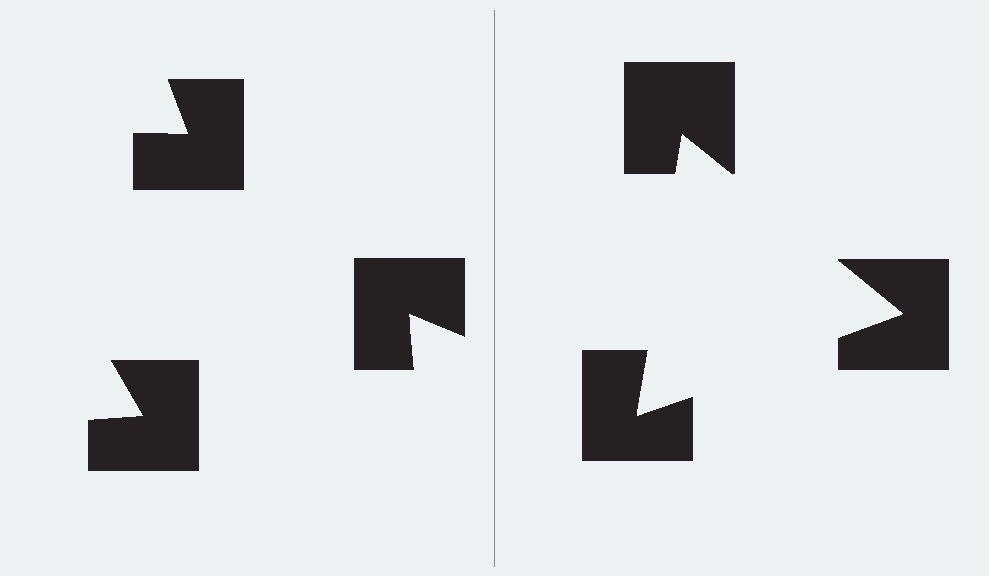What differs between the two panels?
The notched squares are positioned identically on both sides; only the wedge orientations differ. On the right they align to a triangle; on the left they are misaligned.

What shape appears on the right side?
An illusory triangle.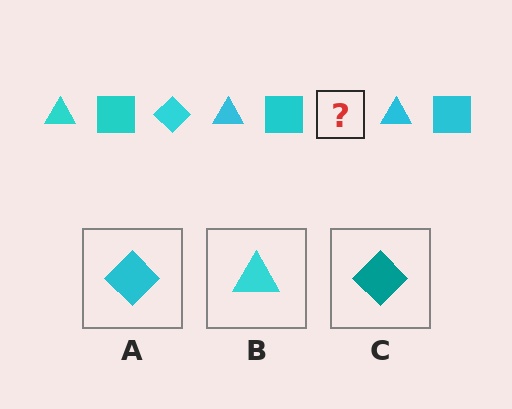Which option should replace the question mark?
Option A.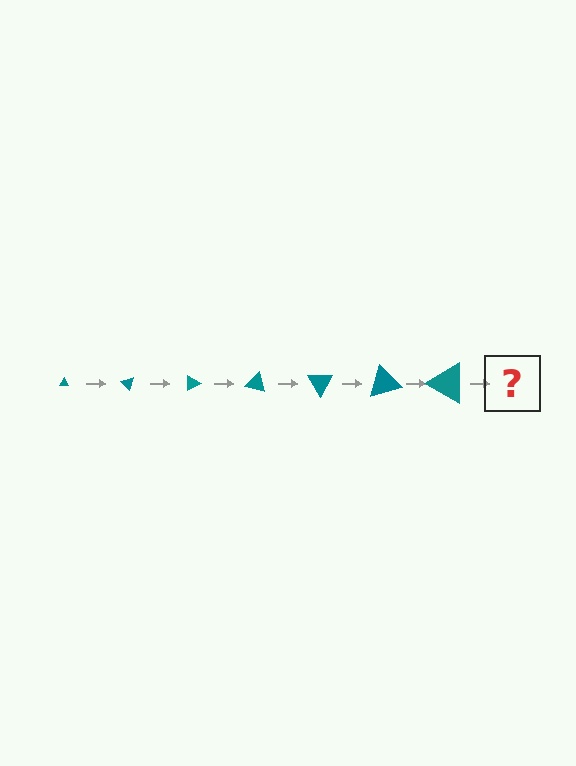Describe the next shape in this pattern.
It should be a triangle, larger than the previous one and rotated 315 degrees from the start.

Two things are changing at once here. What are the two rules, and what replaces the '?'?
The two rules are that the triangle grows larger each step and it rotates 45 degrees each step. The '?' should be a triangle, larger than the previous one and rotated 315 degrees from the start.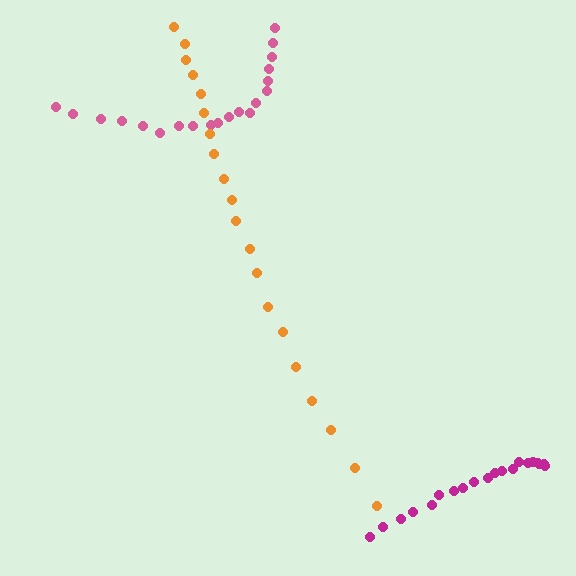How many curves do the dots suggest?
There are 3 distinct paths.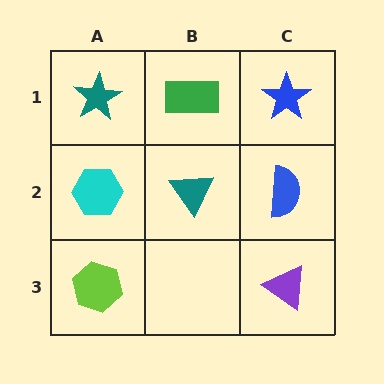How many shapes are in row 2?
3 shapes.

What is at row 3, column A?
A lime hexagon.